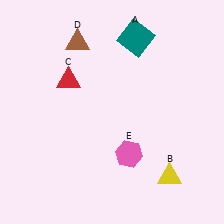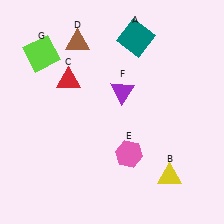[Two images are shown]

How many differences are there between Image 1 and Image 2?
There are 2 differences between the two images.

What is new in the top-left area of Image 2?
A lime square (G) was added in the top-left area of Image 2.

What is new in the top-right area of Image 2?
A purple triangle (F) was added in the top-right area of Image 2.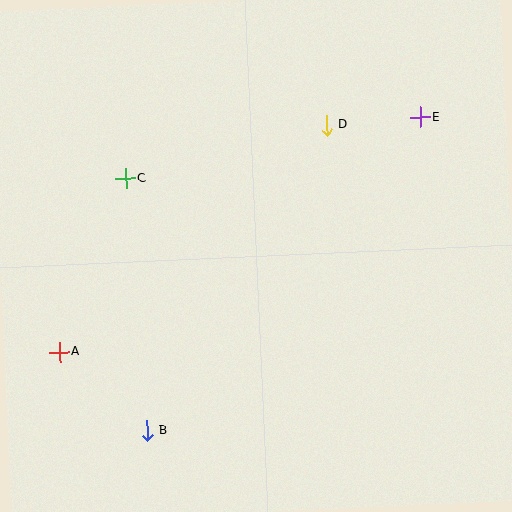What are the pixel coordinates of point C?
Point C is at (126, 179).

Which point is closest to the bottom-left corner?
Point B is closest to the bottom-left corner.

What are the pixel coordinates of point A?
Point A is at (60, 352).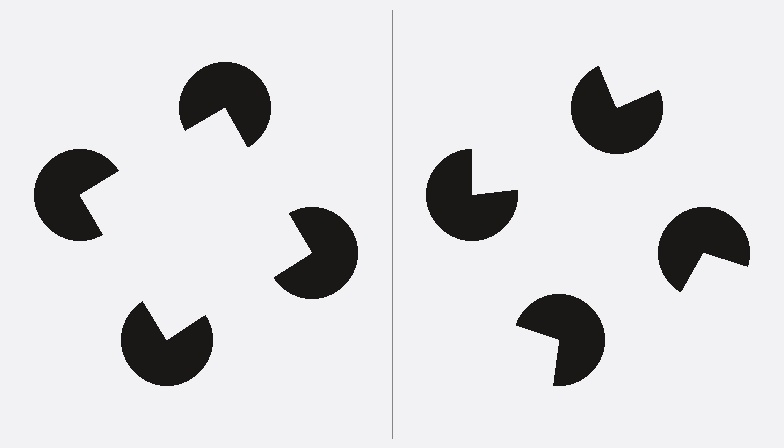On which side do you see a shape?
An illusory square appears on the left side. On the right side the wedge cuts are rotated, so no coherent shape forms.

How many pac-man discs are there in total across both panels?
8 — 4 on each side.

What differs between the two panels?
The pac-man discs are positioned identically on both sides; only the wedge orientations differ. On the left they align to a square; on the right they are misaligned.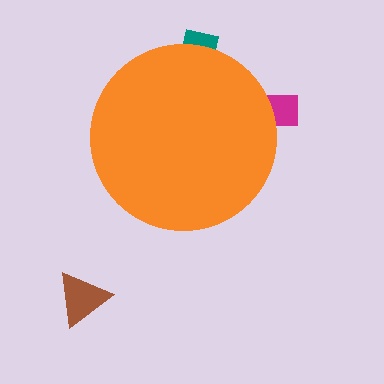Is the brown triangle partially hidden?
No, the brown triangle is fully visible.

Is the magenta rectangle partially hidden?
Yes, the magenta rectangle is partially hidden behind the orange circle.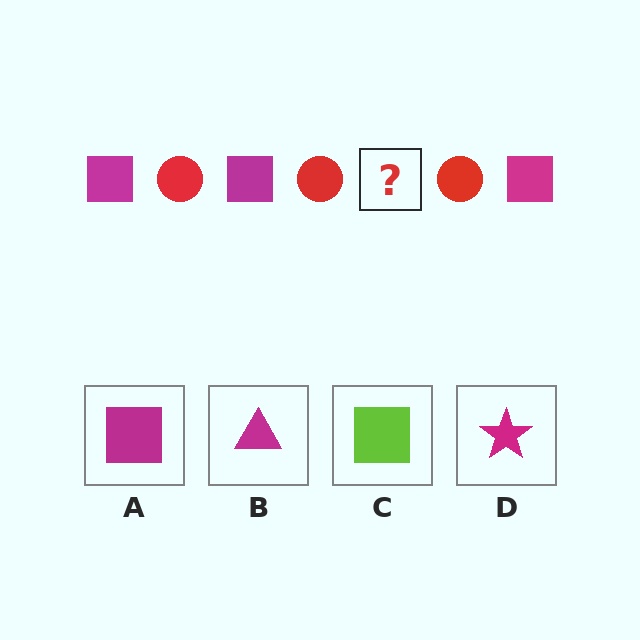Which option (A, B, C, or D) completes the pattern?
A.